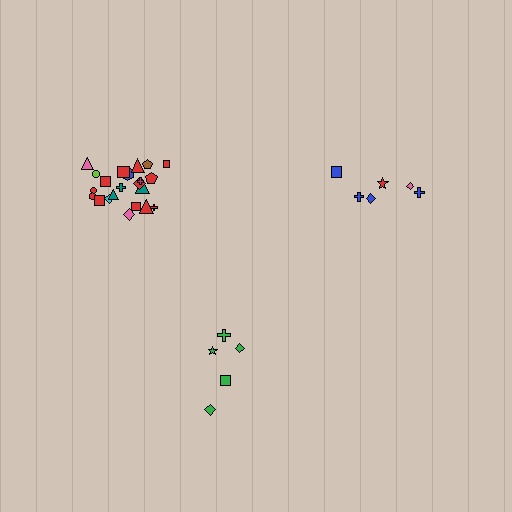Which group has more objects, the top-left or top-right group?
The top-left group.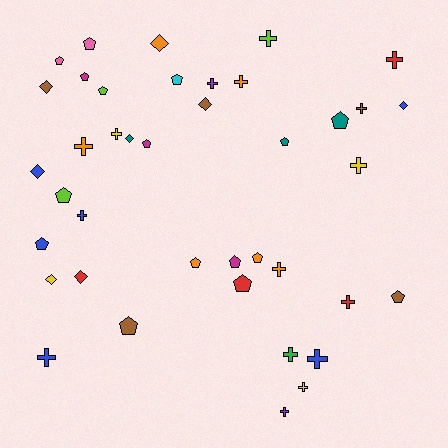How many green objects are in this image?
There is 1 green object.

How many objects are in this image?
There are 40 objects.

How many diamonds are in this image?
There are 8 diamonds.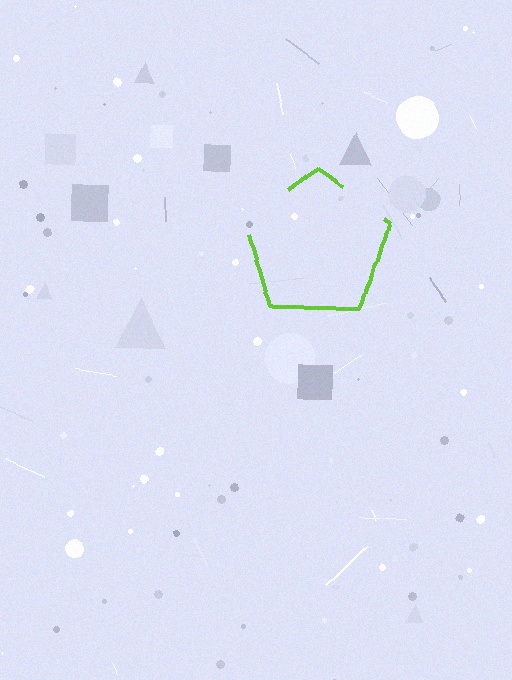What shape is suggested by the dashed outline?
The dashed outline suggests a pentagon.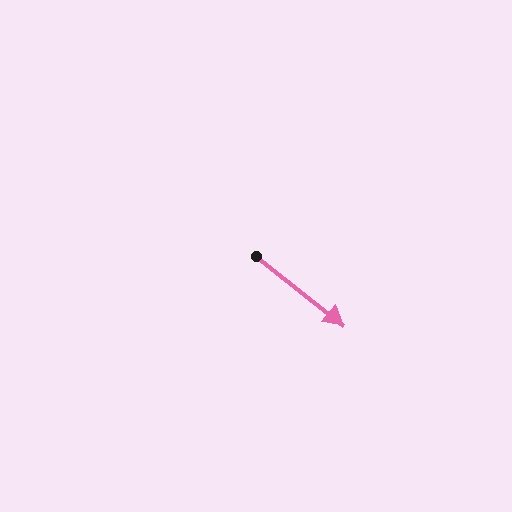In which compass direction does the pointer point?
Southeast.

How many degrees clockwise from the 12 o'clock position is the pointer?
Approximately 128 degrees.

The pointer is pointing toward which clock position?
Roughly 4 o'clock.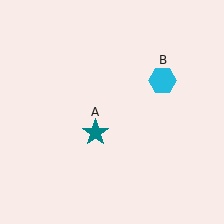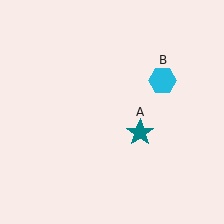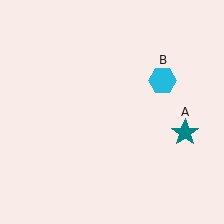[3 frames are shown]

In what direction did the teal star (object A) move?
The teal star (object A) moved right.